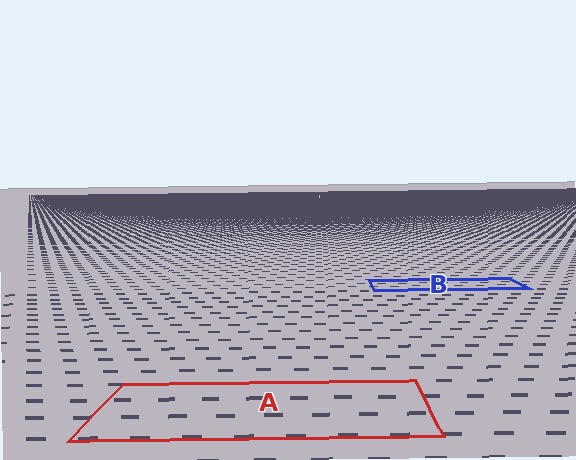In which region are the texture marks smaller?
The texture marks are smaller in region B, because it is farther away.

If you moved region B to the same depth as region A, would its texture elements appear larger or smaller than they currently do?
They would appear larger. At a closer depth, the same texture elements are projected at a bigger on-screen size.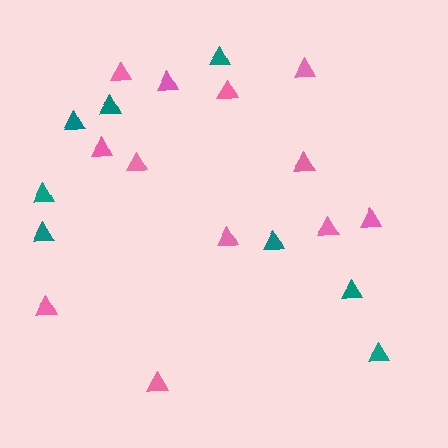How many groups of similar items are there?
There are 2 groups: one group of teal triangles (8) and one group of pink triangles (12).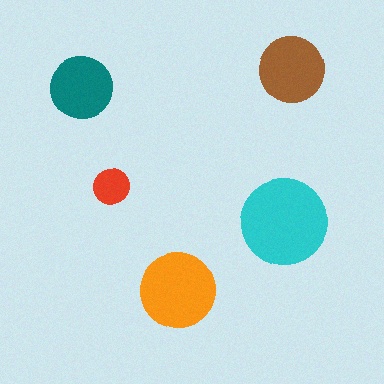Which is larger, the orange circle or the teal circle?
The orange one.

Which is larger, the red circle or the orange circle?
The orange one.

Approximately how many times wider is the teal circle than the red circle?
About 2 times wider.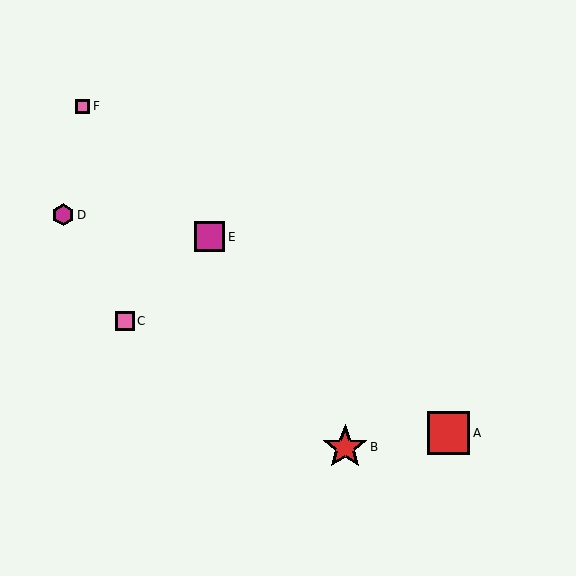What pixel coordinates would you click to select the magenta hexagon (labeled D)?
Click at (63, 215) to select the magenta hexagon D.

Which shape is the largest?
The red star (labeled B) is the largest.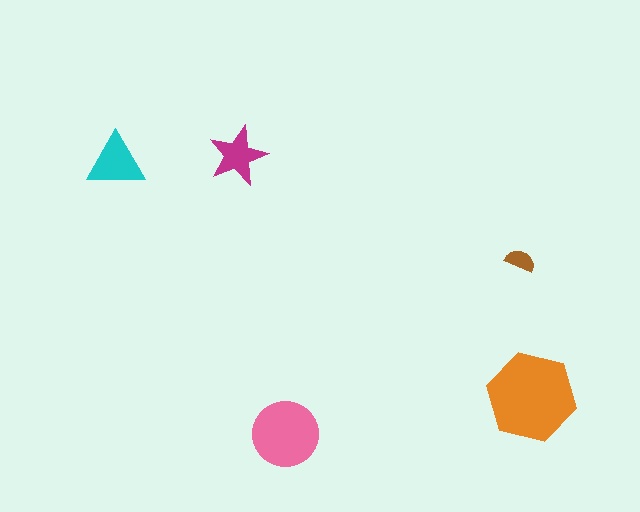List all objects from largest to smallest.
The orange hexagon, the pink circle, the cyan triangle, the magenta star, the brown semicircle.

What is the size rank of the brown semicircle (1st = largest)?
5th.